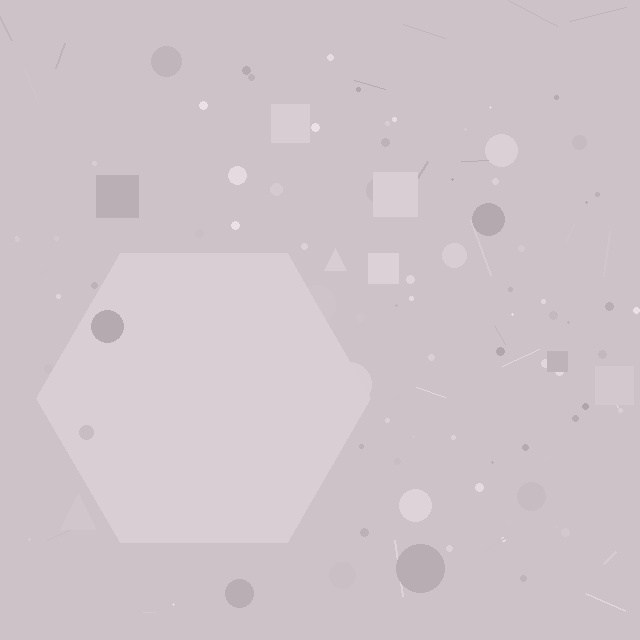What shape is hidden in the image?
A hexagon is hidden in the image.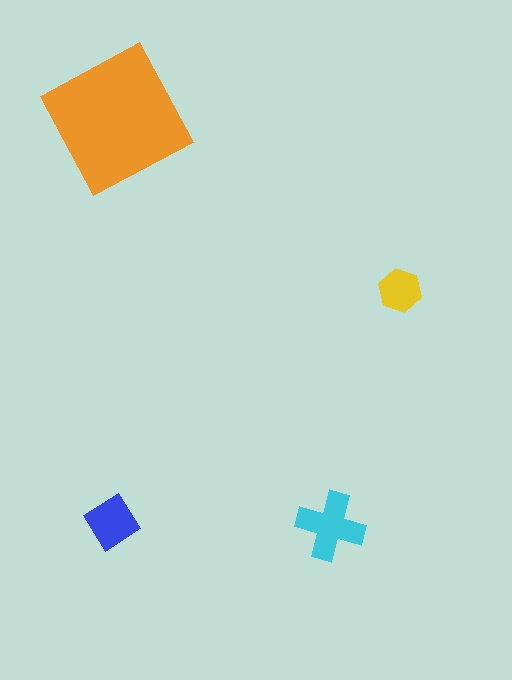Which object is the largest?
The orange square.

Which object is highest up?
The orange square is topmost.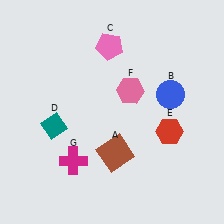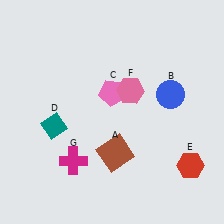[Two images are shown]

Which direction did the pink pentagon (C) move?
The pink pentagon (C) moved down.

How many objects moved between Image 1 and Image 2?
2 objects moved between the two images.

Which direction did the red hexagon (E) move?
The red hexagon (E) moved down.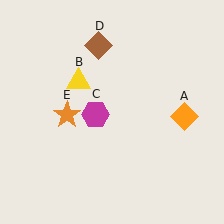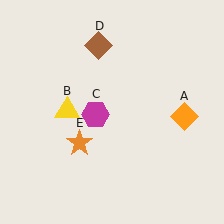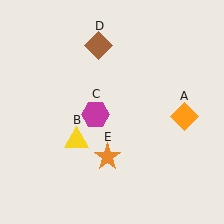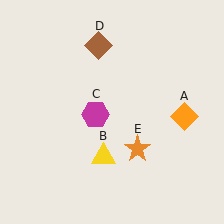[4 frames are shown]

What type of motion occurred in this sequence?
The yellow triangle (object B), orange star (object E) rotated counterclockwise around the center of the scene.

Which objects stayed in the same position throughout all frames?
Orange diamond (object A) and magenta hexagon (object C) and brown diamond (object D) remained stationary.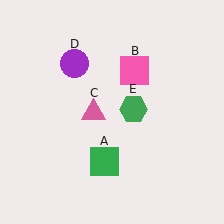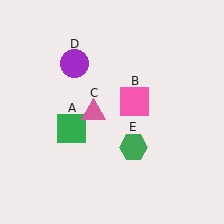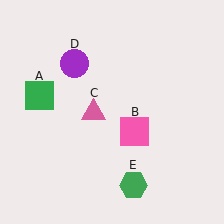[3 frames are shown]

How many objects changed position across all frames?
3 objects changed position: green square (object A), pink square (object B), green hexagon (object E).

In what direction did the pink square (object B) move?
The pink square (object B) moved down.